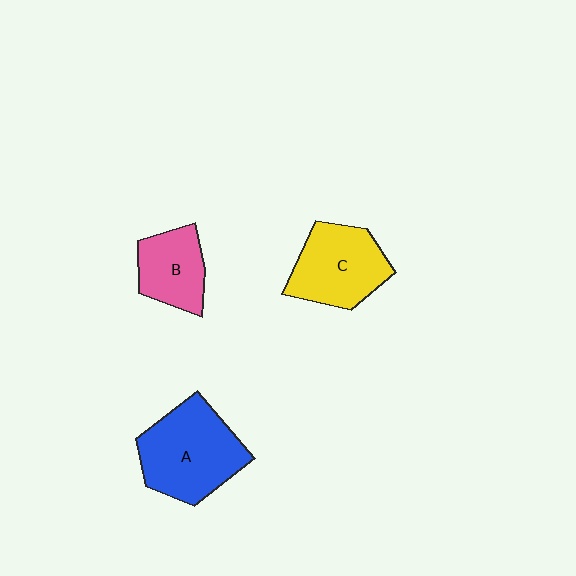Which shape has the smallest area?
Shape B (pink).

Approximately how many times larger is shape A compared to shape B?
Approximately 1.7 times.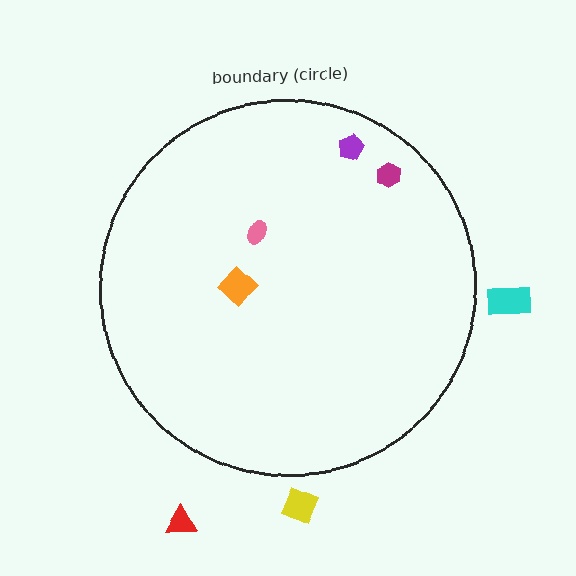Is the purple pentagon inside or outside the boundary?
Inside.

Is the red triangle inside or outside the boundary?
Outside.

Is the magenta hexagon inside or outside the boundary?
Inside.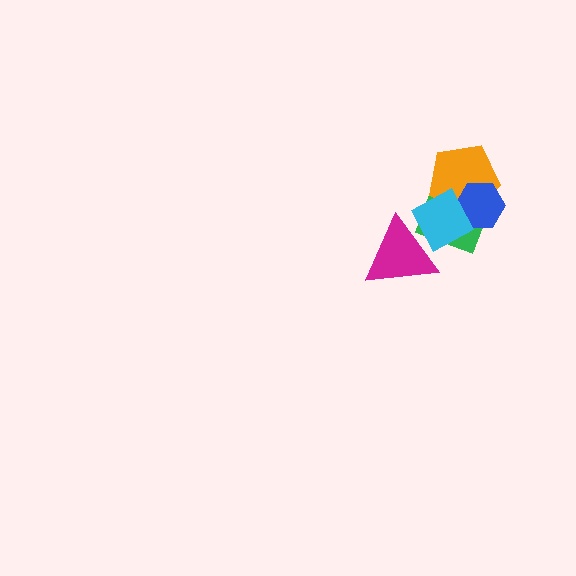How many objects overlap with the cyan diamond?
4 objects overlap with the cyan diamond.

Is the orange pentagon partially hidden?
Yes, it is partially covered by another shape.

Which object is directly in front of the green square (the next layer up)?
The orange pentagon is directly in front of the green square.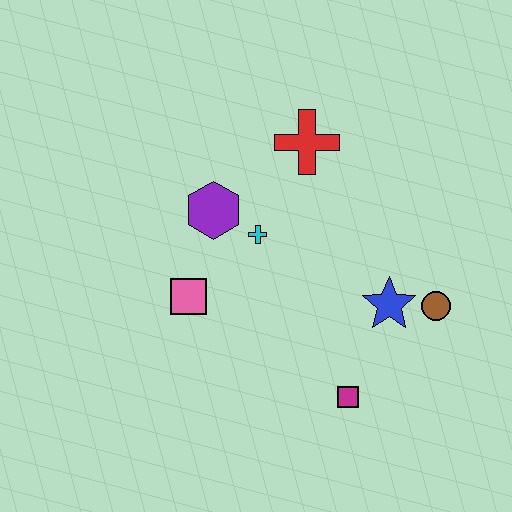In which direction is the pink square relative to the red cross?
The pink square is below the red cross.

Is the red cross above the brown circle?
Yes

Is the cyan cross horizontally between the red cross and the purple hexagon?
Yes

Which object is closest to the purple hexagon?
The cyan cross is closest to the purple hexagon.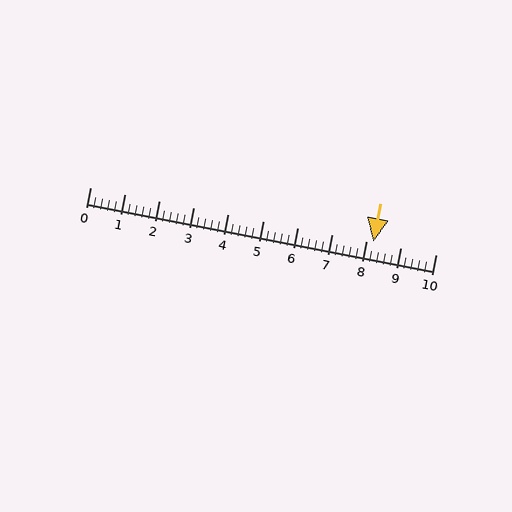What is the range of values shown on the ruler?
The ruler shows values from 0 to 10.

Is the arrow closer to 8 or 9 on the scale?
The arrow is closer to 8.